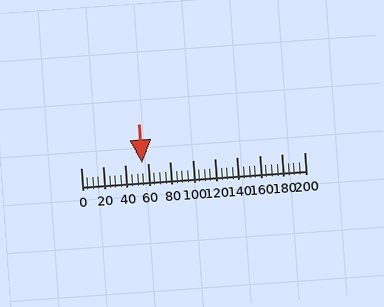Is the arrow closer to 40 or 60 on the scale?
The arrow is closer to 60.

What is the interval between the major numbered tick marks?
The major tick marks are spaced 20 units apart.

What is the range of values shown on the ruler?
The ruler shows values from 0 to 200.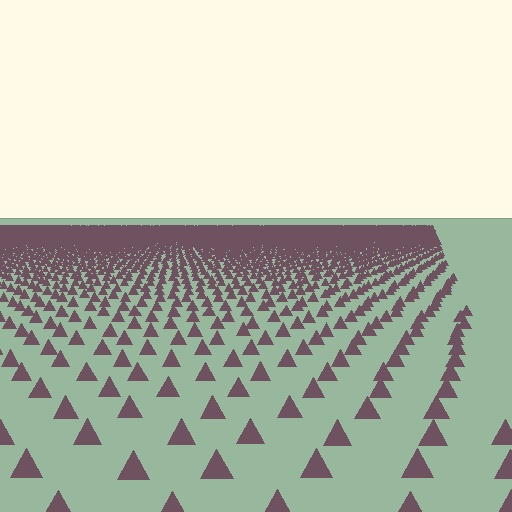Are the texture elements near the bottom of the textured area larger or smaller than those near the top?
Larger. Near the bottom, elements are closer to the viewer and appear at a bigger on-screen size.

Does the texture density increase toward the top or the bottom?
Density increases toward the top.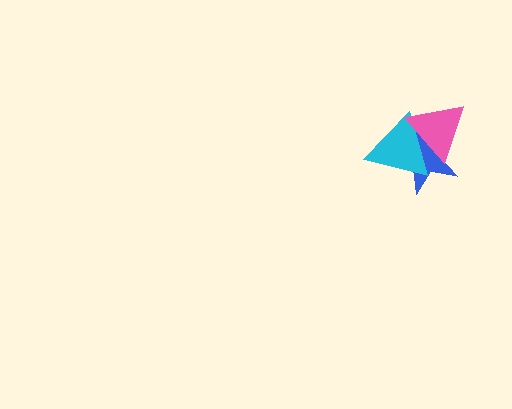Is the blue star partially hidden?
Yes, it is partially covered by another shape.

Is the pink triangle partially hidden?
No, no other shape covers it.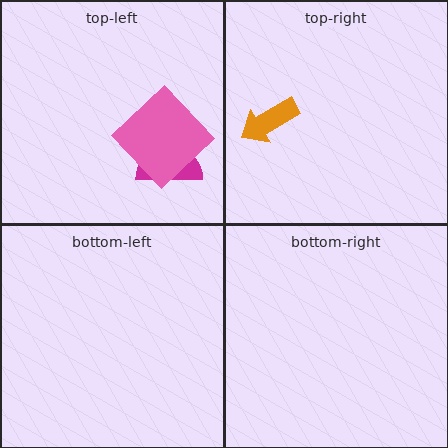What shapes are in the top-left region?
The magenta semicircle, the pink diamond.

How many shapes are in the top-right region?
1.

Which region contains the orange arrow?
The top-right region.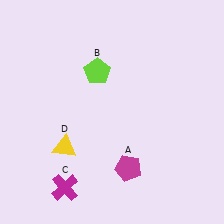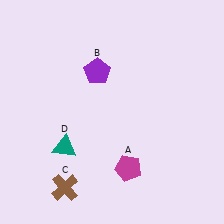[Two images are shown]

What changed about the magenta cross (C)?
In Image 1, C is magenta. In Image 2, it changed to brown.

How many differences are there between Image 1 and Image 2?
There are 3 differences between the two images.